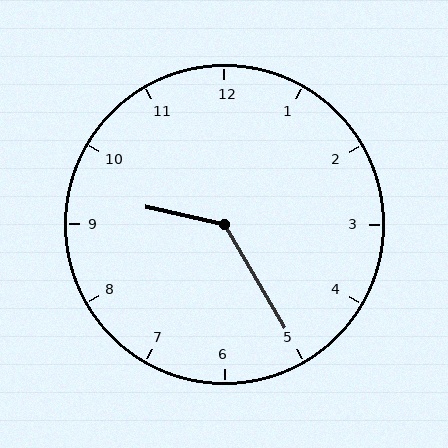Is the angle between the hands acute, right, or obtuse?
It is obtuse.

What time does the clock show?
9:25.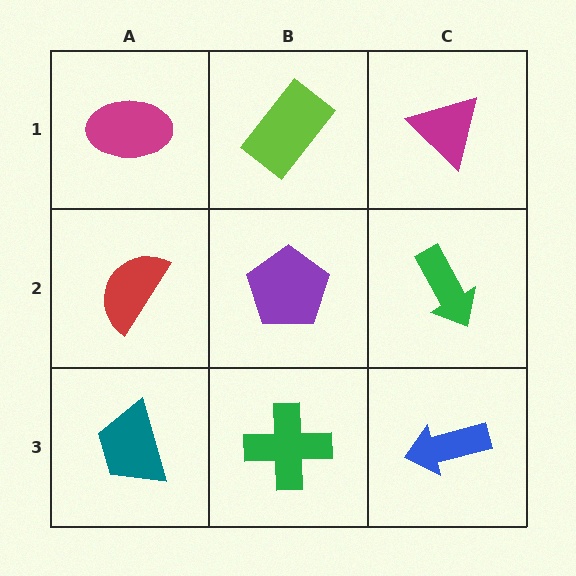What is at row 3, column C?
A blue arrow.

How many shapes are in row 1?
3 shapes.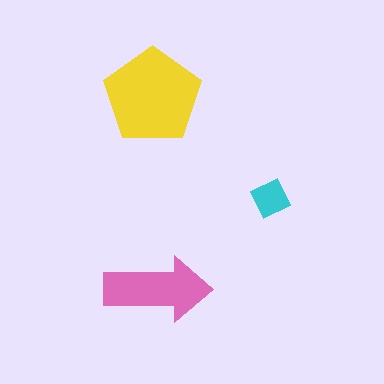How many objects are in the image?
There are 3 objects in the image.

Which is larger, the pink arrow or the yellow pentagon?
The yellow pentagon.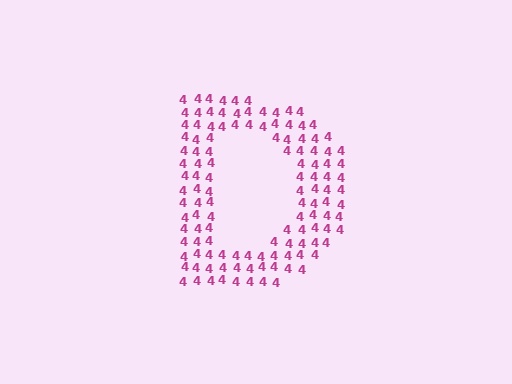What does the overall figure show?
The overall figure shows the letter D.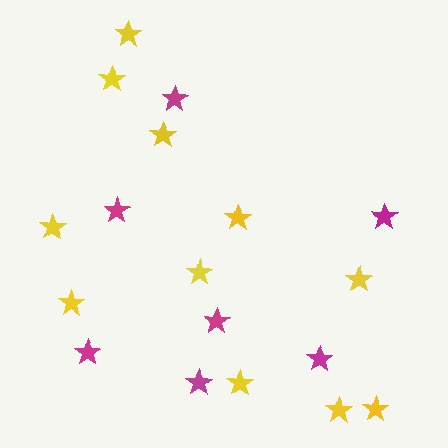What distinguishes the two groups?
There are 2 groups: one group of magenta stars (7) and one group of yellow stars (11).